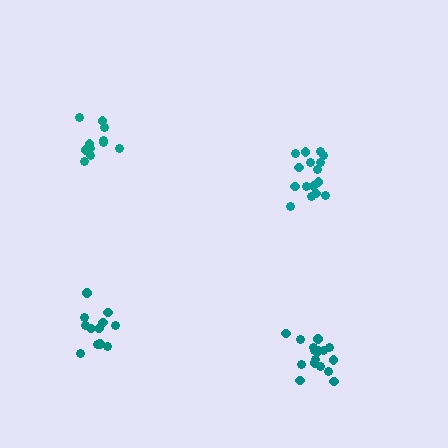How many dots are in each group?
Group 1: 16 dots, Group 2: 12 dots, Group 3: 16 dots, Group 4: 11 dots (55 total).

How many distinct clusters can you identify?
There are 4 distinct clusters.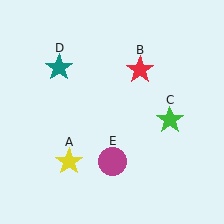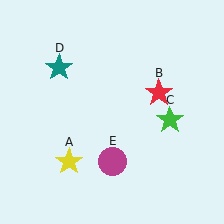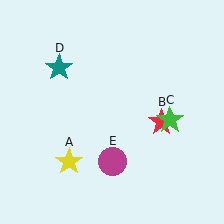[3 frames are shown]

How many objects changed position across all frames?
1 object changed position: red star (object B).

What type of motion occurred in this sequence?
The red star (object B) rotated clockwise around the center of the scene.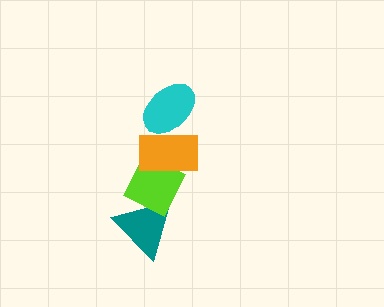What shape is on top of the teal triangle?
The lime diamond is on top of the teal triangle.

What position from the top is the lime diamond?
The lime diamond is 3rd from the top.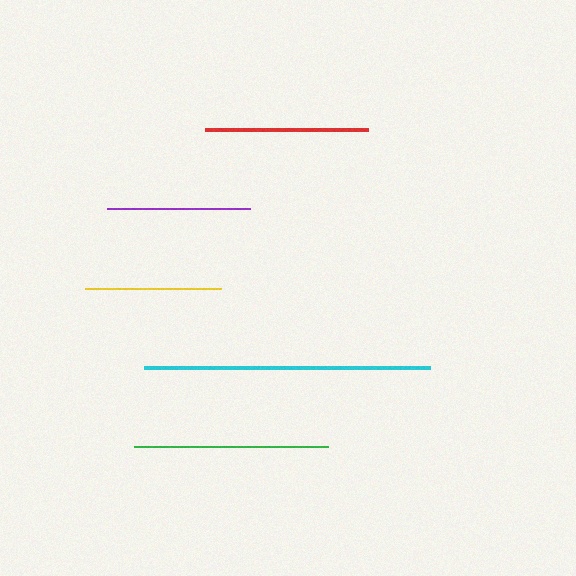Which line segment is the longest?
The cyan line is the longest at approximately 286 pixels.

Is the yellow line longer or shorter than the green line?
The green line is longer than the yellow line.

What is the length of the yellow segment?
The yellow segment is approximately 136 pixels long.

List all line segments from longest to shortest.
From longest to shortest: cyan, green, red, purple, yellow.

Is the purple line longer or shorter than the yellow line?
The purple line is longer than the yellow line.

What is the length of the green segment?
The green segment is approximately 194 pixels long.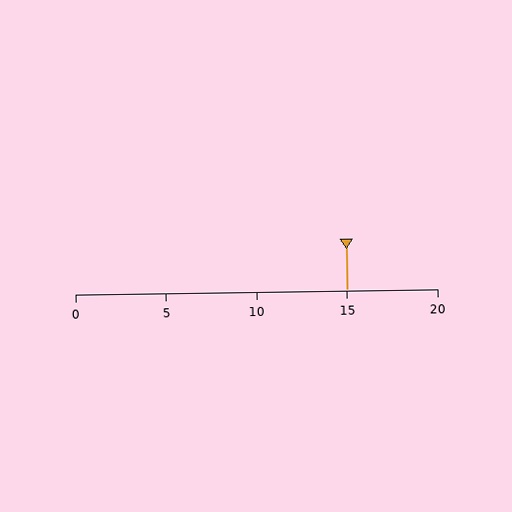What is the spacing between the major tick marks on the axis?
The major ticks are spaced 5 apart.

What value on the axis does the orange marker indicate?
The marker indicates approximately 15.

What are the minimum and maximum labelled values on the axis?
The axis runs from 0 to 20.